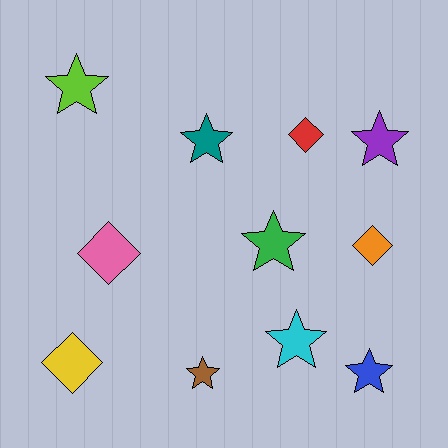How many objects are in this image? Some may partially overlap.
There are 11 objects.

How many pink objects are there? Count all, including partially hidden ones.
There is 1 pink object.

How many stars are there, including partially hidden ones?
There are 7 stars.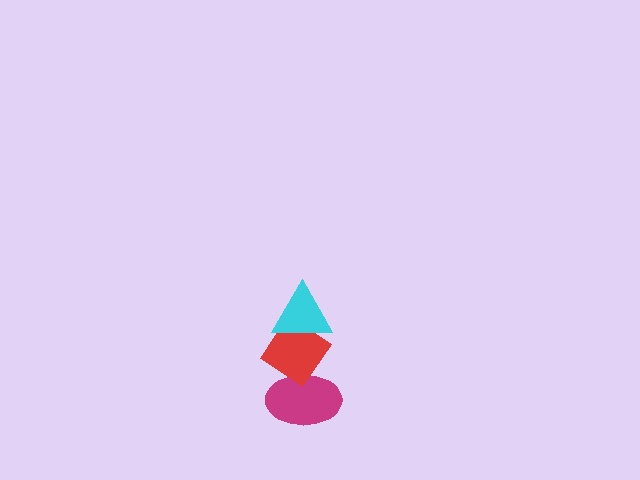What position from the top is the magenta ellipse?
The magenta ellipse is 3rd from the top.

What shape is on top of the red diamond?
The cyan triangle is on top of the red diamond.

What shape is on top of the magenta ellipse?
The red diamond is on top of the magenta ellipse.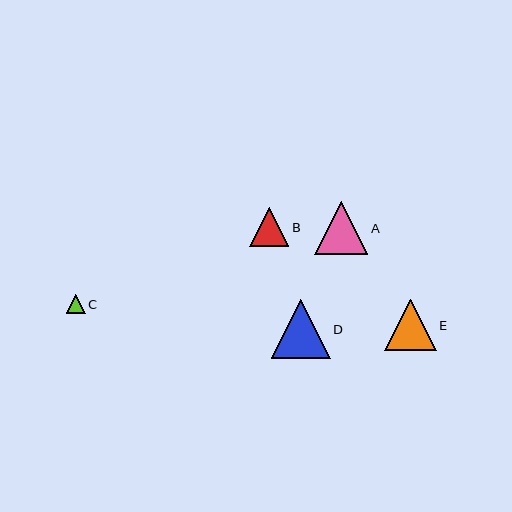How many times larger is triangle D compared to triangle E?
Triangle D is approximately 1.1 times the size of triangle E.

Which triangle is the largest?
Triangle D is the largest with a size of approximately 58 pixels.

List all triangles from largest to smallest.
From largest to smallest: D, A, E, B, C.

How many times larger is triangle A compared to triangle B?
Triangle A is approximately 1.4 times the size of triangle B.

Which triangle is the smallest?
Triangle C is the smallest with a size of approximately 19 pixels.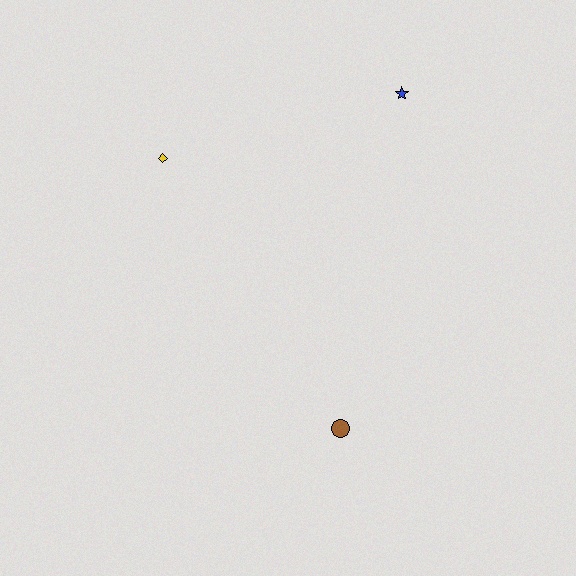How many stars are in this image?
There is 1 star.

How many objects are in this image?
There are 3 objects.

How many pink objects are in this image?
There are no pink objects.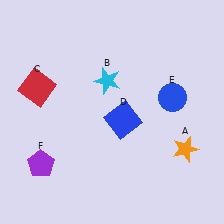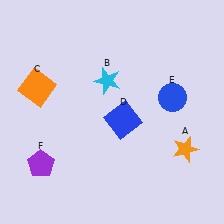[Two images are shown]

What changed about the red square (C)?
In Image 1, C is red. In Image 2, it changed to orange.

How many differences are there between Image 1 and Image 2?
There is 1 difference between the two images.